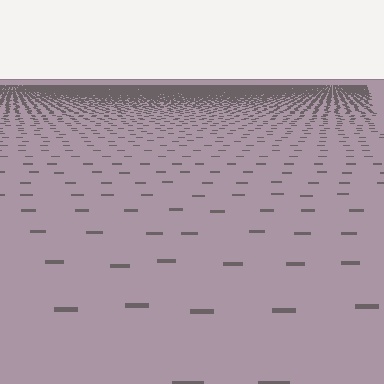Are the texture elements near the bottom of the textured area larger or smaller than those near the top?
Larger. Near the bottom, elements are closer to the viewer and appear at a bigger on-screen size.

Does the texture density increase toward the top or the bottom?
Density increases toward the top.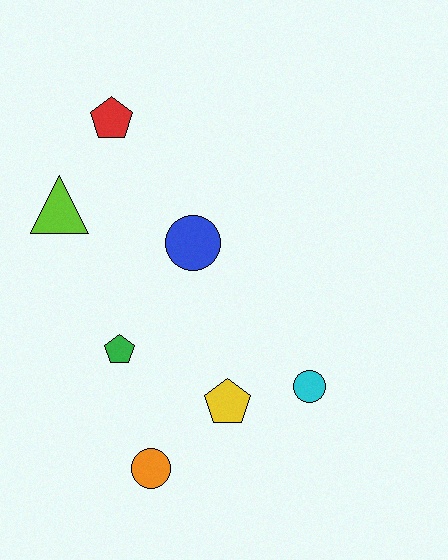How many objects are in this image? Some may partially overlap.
There are 7 objects.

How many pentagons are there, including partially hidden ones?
There are 3 pentagons.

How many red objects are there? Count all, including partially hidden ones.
There is 1 red object.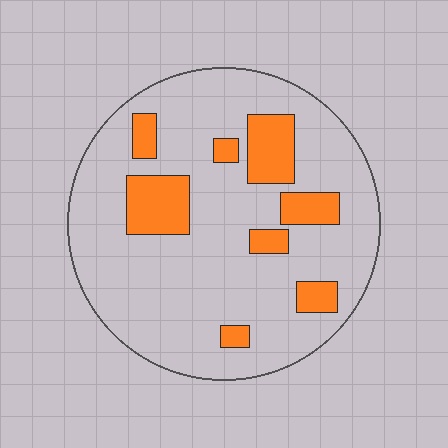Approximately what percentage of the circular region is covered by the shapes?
Approximately 20%.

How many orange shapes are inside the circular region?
8.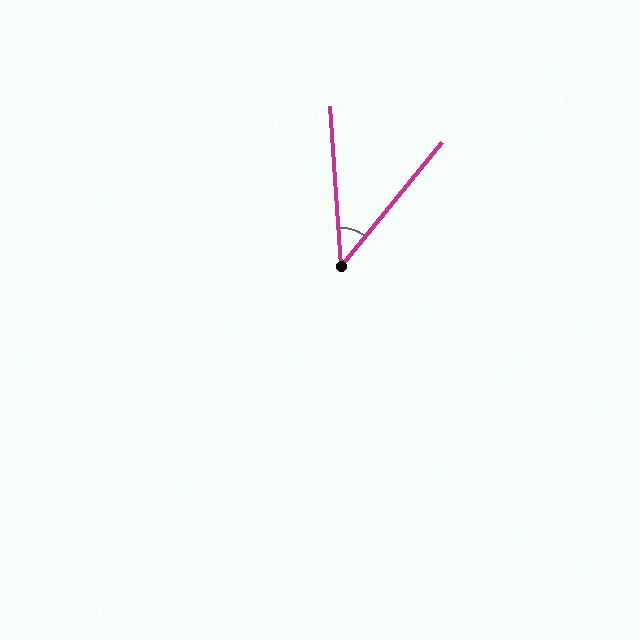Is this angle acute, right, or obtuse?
It is acute.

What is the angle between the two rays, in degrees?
Approximately 43 degrees.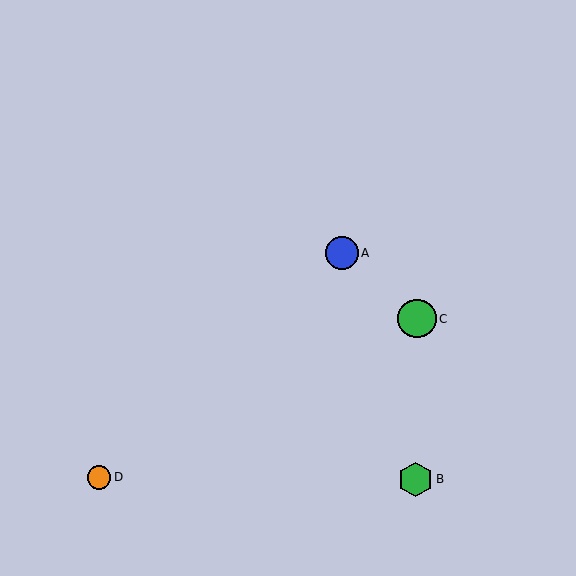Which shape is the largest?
The green circle (labeled C) is the largest.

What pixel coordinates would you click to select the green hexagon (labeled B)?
Click at (416, 479) to select the green hexagon B.